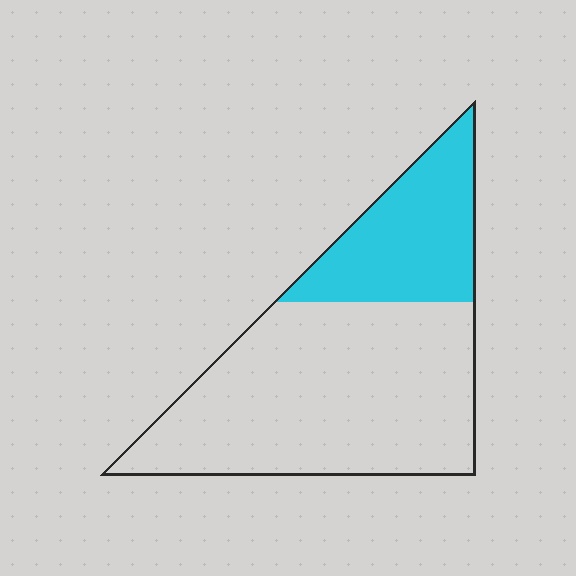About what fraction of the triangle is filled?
About one quarter (1/4).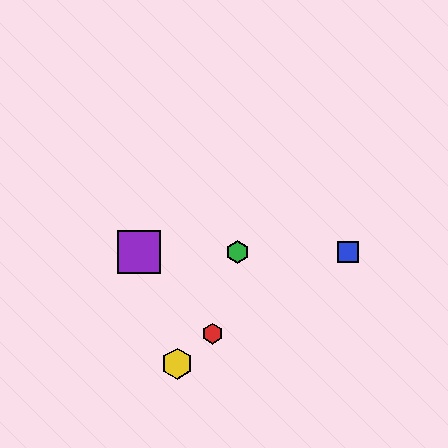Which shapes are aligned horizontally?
The blue square, the green hexagon, the purple square are aligned horizontally.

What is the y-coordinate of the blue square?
The blue square is at y≈252.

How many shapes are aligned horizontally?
3 shapes (the blue square, the green hexagon, the purple square) are aligned horizontally.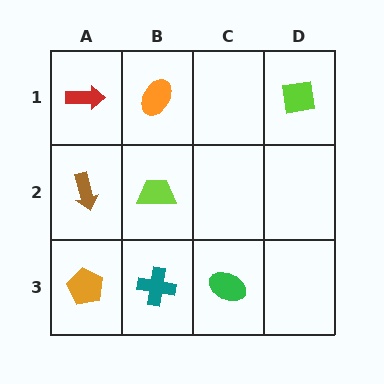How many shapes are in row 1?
3 shapes.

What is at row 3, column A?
An orange pentagon.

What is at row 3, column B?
A teal cross.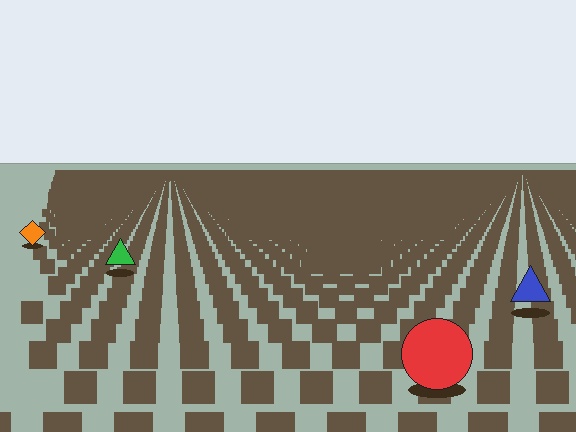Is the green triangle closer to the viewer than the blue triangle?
No. The blue triangle is closer — you can tell from the texture gradient: the ground texture is coarser near it.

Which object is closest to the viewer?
The red circle is closest. The texture marks near it are larger and more spread out.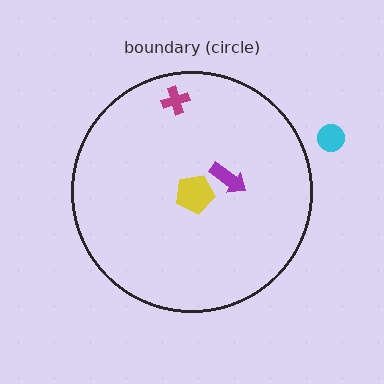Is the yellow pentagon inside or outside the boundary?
Inside.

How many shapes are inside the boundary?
3 inside, 1 outside.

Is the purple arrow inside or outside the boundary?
Inside.